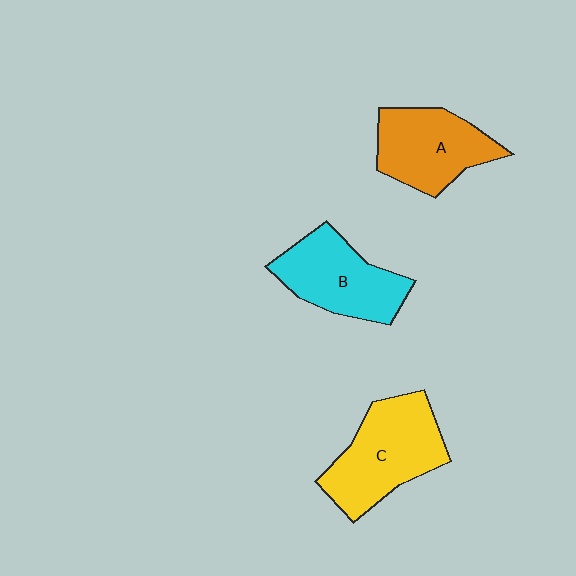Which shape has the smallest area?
Shape A (orange).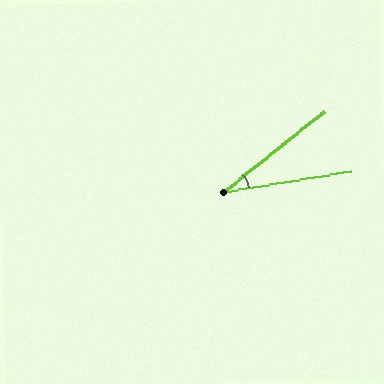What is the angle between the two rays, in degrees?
Approximately 30 degrees.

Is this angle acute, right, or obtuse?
It is acute.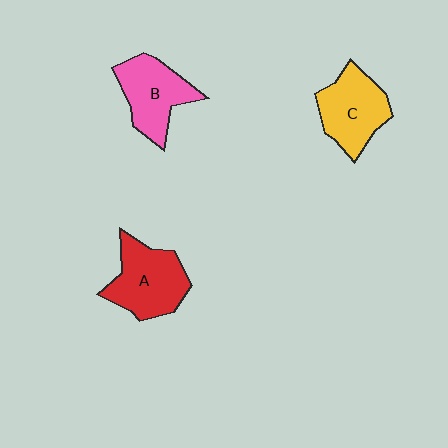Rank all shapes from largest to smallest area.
From largest to smallest: A (red), C (yellow), B (pink).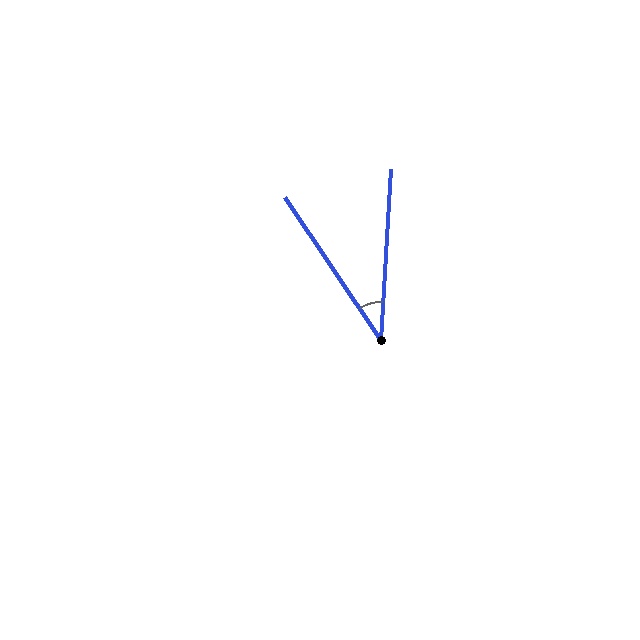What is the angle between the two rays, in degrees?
Approximately 37 degrees.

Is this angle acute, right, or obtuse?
It is acute.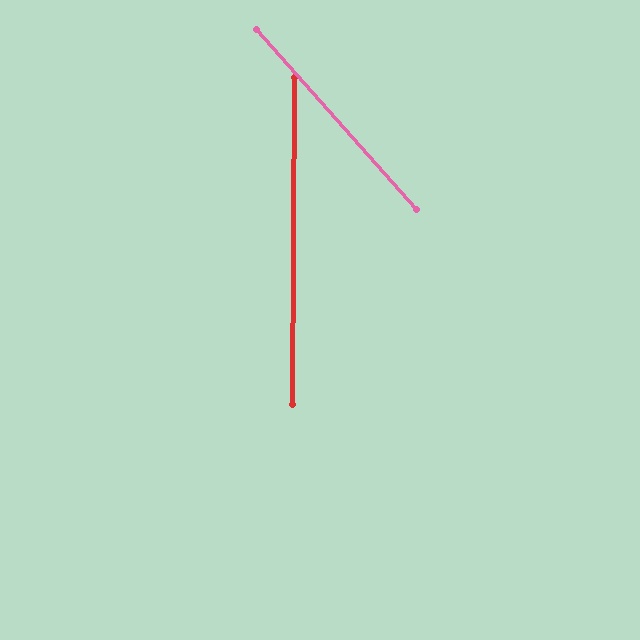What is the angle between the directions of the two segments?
Approximately 42 degrees.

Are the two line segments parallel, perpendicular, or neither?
Neither parallel nor perpendicular — they differ by about 42°.